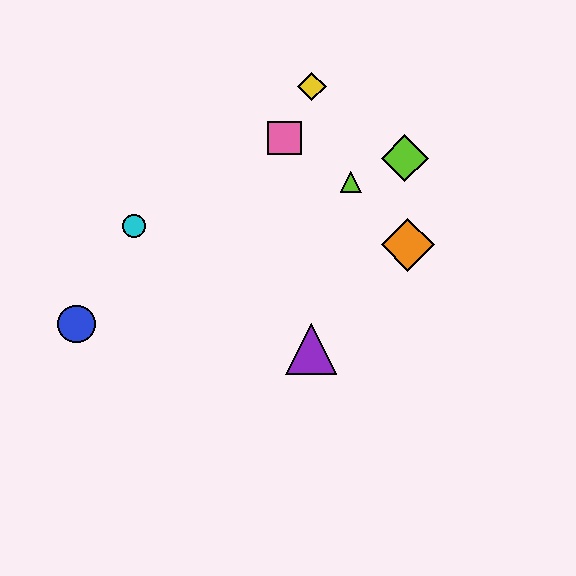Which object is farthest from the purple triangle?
The yellow diamond is farthest from the purple triangle.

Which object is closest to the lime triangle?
The lime diamond is closest to the lime triangle.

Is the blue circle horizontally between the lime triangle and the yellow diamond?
No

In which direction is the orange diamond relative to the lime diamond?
The orange diamond is below the lime diamond.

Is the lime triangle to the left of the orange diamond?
Yes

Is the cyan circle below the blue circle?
No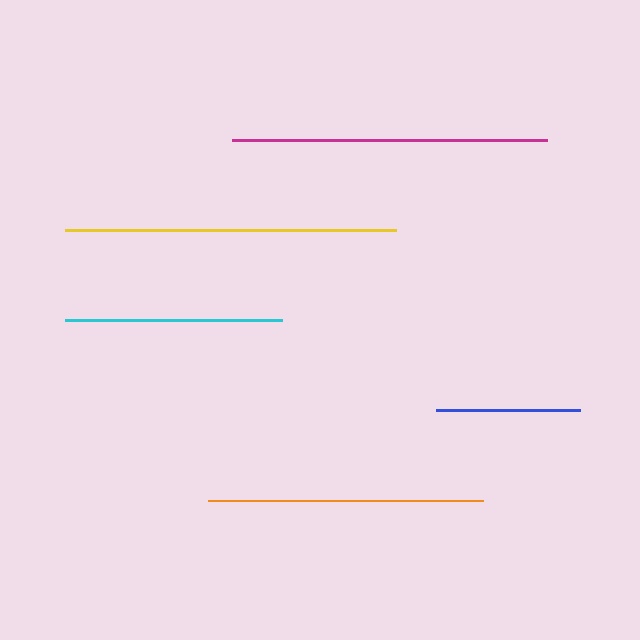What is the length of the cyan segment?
The cyan segment is approximately 217 pixels long.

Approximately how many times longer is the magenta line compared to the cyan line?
The magenta line is approximately 1.5 times the length of the cyan line.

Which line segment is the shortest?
The blue line is the shortest at approximately 144 pixels.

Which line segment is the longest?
The yellow line is the longest at approximately 331 pixels.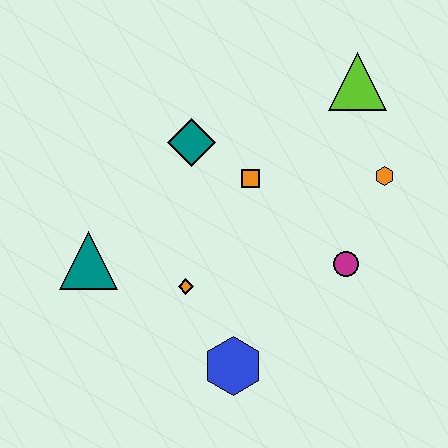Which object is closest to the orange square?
The teal diamond is closest to the orange square.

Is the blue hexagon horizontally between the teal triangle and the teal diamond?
No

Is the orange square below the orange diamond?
No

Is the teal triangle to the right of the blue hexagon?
No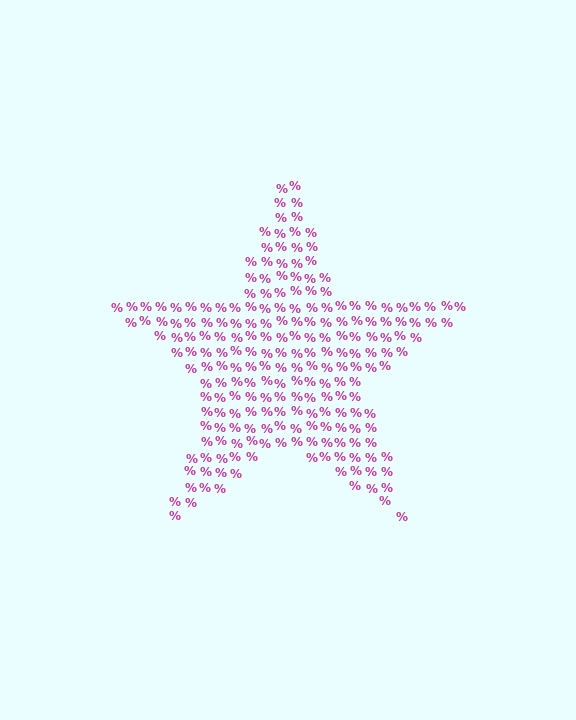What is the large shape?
The large shape is a star.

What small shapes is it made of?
It is made of small percent signs.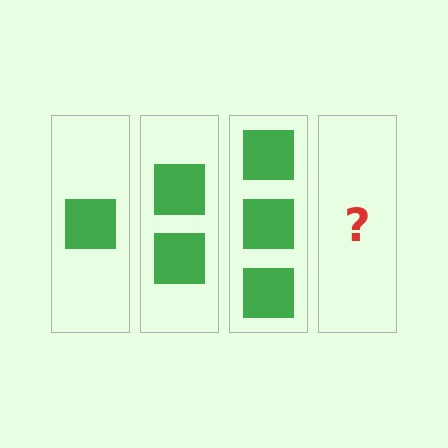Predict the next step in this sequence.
The next step is 4 squares.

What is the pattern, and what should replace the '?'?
The pattern is that each step adds one more square. The '?' should be 4 squares.